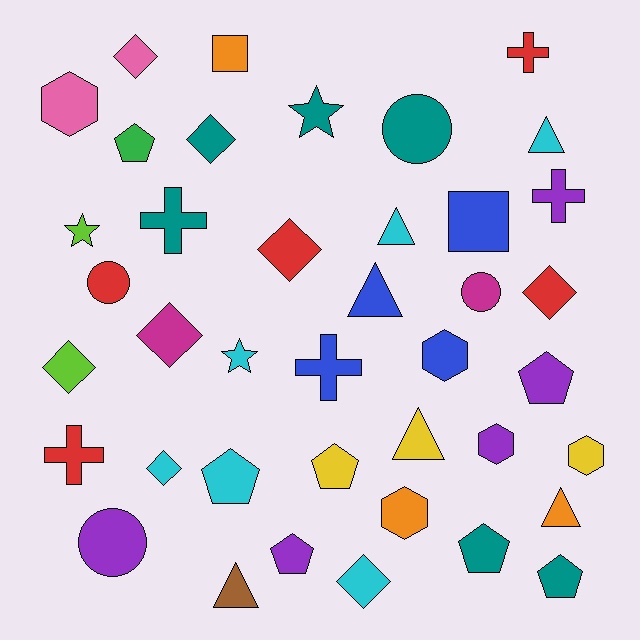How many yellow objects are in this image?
There are 3 yellow objects.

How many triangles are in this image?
There are 6 triangles.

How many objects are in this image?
There are 40 objects.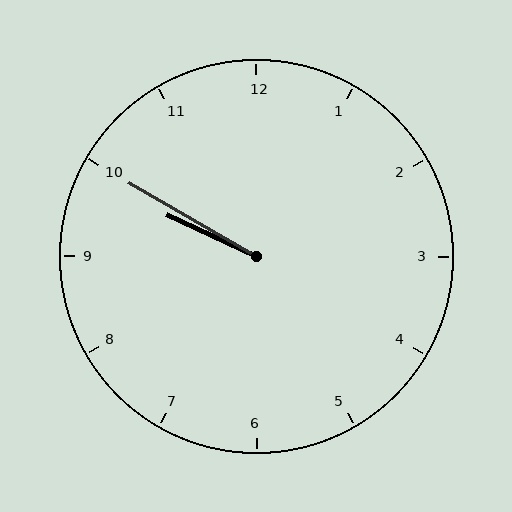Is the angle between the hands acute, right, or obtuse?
It is acute.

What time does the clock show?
9:50.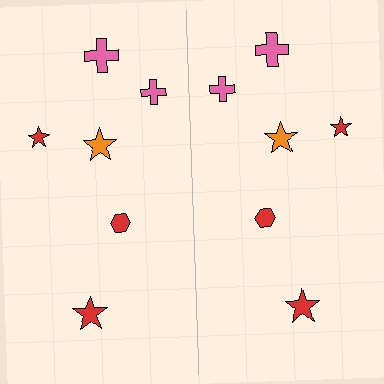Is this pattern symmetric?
Yes, this pattern has bilateral (reflection) symmetry.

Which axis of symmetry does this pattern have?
The pattern has a vertical axis of symmetry running through the center of the image.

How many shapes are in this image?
There are 12 shapes in this image.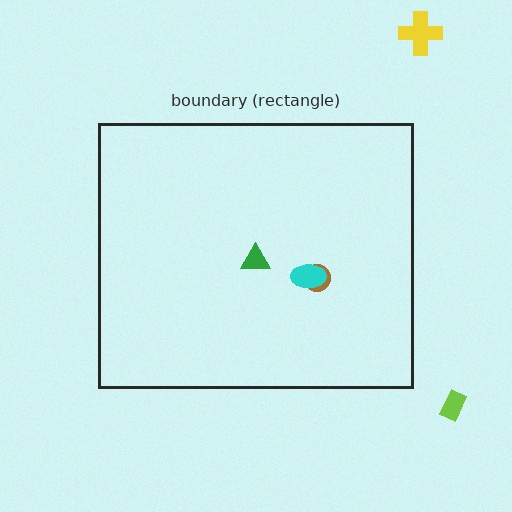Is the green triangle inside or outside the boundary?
Inside.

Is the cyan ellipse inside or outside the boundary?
Inside.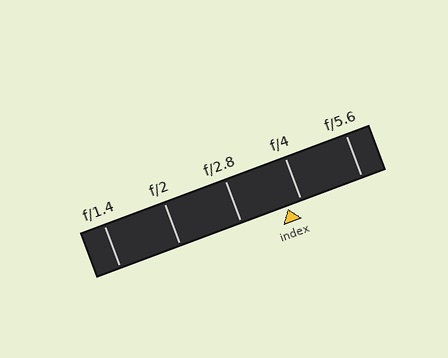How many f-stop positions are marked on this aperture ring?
There are 5 f-stop positions marked.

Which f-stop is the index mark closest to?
The index mark is closest to f/4.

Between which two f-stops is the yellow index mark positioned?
The index mark is between f/2.8 and f/4.